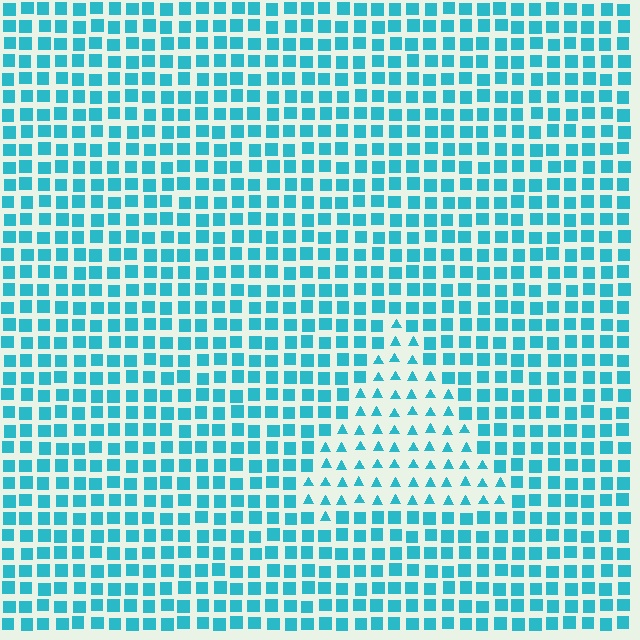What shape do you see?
I see a triangle.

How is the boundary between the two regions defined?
The boundary is defined by a change in element shape: triangles inside vs. squares outside. All elements share the same color and spacing.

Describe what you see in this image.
The image is filled with small cyan elements arranged in a uniform grid. A triangle-shaped region contains triangles, while the surrounding area contains squares. The boundary is defined purely by the change in element shape.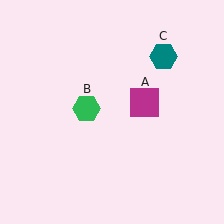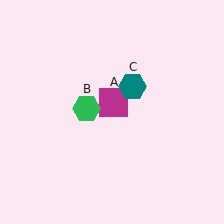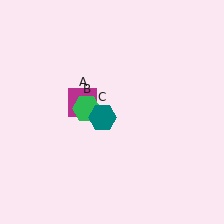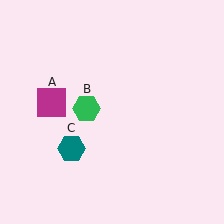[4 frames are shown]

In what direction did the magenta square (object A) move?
The magenta square (object A) moved left.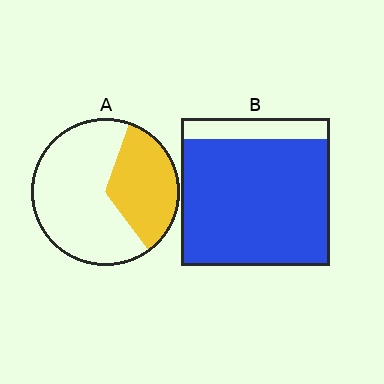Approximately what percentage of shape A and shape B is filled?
A is approximately 35% and B is approximately 85%.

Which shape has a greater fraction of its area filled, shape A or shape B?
Shape B.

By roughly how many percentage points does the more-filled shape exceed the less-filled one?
By roughly 50 percentage points (B over A).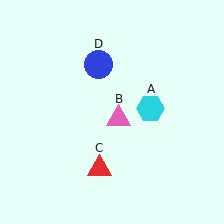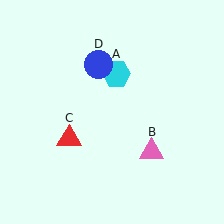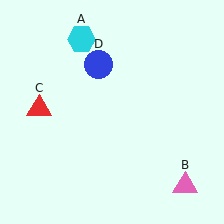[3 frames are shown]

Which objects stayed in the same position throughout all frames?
Blue circle (object D) remained stationary.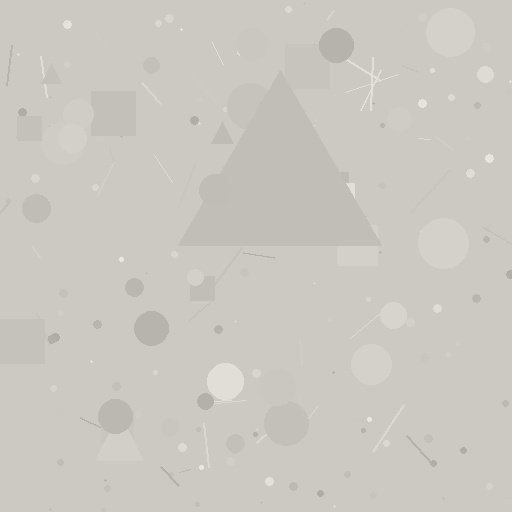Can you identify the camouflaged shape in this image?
The camouflaged shape is a triangle.